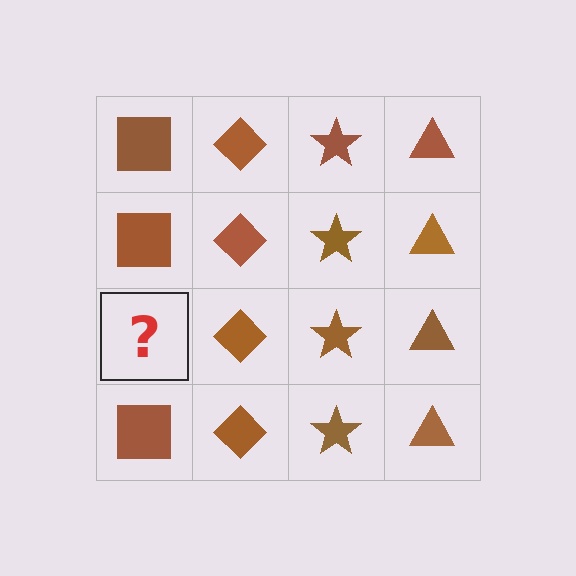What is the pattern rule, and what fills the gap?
The rule is that each column has a consistent shape. The gap should be filled with a brown square.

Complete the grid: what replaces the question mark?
The question mark should be replaced with a brown square.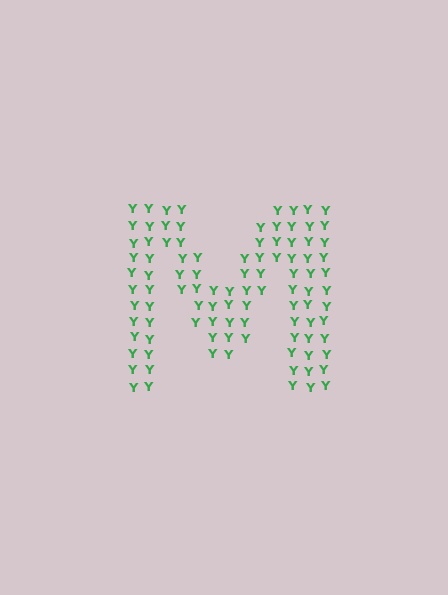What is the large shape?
The large shape is the letter M.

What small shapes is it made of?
It is made of small letter Y's.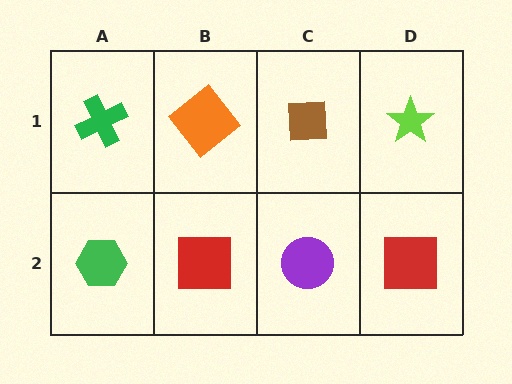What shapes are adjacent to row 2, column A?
A green cross (row 1, column A), a red square (row 2, column B).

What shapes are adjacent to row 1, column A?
A green hexagon (row 2, column A), an orange diamond (row 1, column B).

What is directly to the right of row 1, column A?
An orange diamond.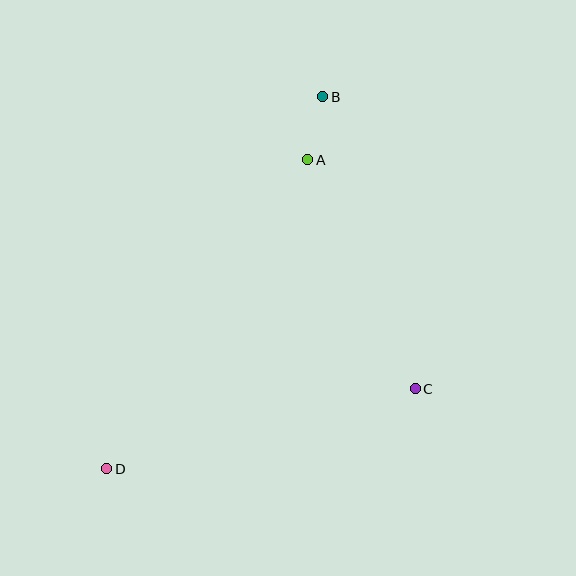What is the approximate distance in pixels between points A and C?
The distance between A and C is approximately 253 pixels.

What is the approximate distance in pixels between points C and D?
The distance between C and D is approximately 319 pixels.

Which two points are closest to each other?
Points A and B are closest to each other.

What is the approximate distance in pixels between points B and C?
The distance between B and C is approximately 307 pixels.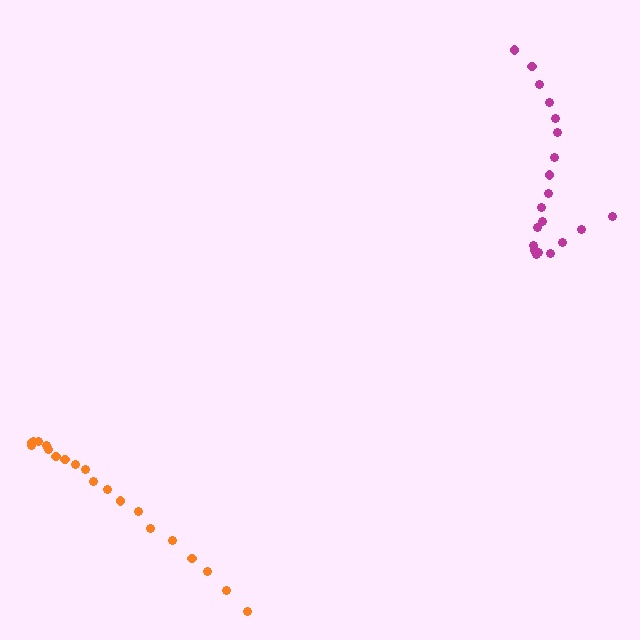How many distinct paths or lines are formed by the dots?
There are 2 distinct paths.